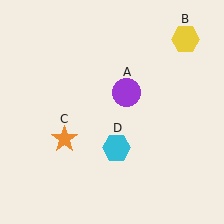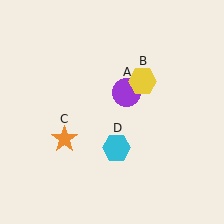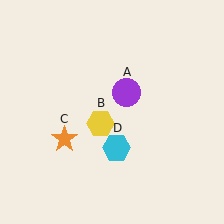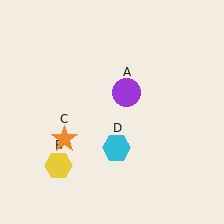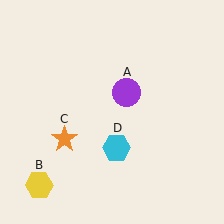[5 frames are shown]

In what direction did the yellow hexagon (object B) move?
The yellow hexagon (object B) moved down and to the left.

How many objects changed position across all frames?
1 object changed position: yellow hexagon (object B).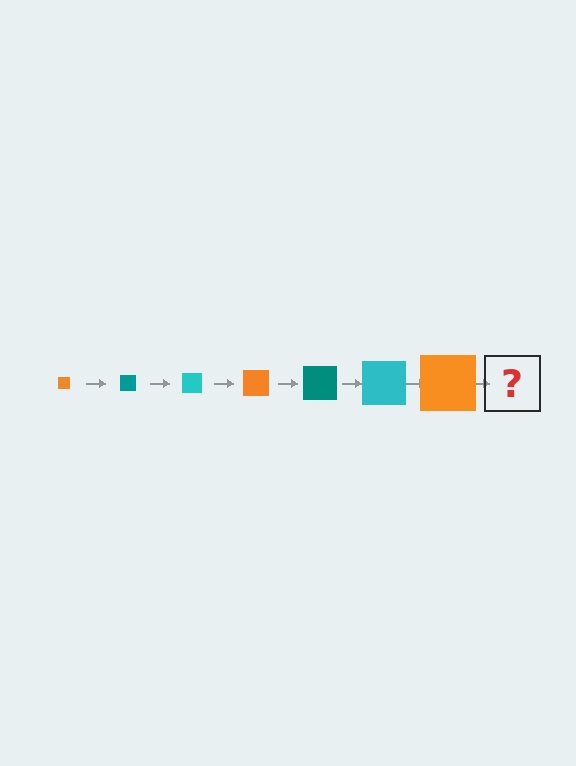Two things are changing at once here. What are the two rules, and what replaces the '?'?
The two rules are that the square grows larger each step and the color cycles through orange, teal, and cyan. The '?' should be a teal square, larger than the previous one.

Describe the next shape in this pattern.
It should be a teal square, larger than the previous one.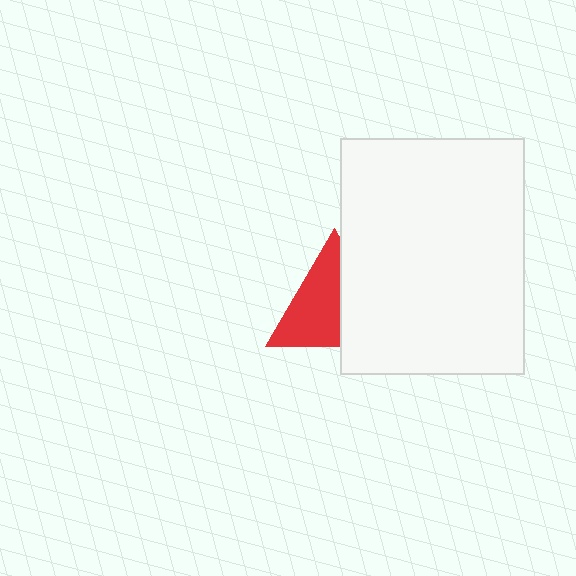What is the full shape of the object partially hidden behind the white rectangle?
The partially hidden object is a red triangle.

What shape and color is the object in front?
The object in front is a white rectangle.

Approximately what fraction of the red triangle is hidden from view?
Roughly 43% of the red triangle is hidden behind the white rectangle.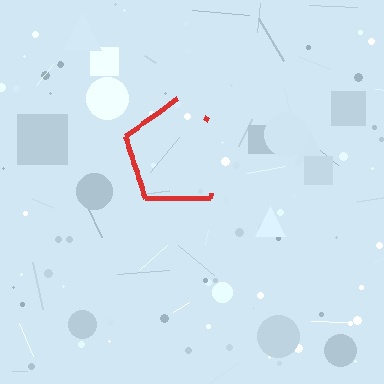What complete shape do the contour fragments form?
The contour fragments form a pentagon.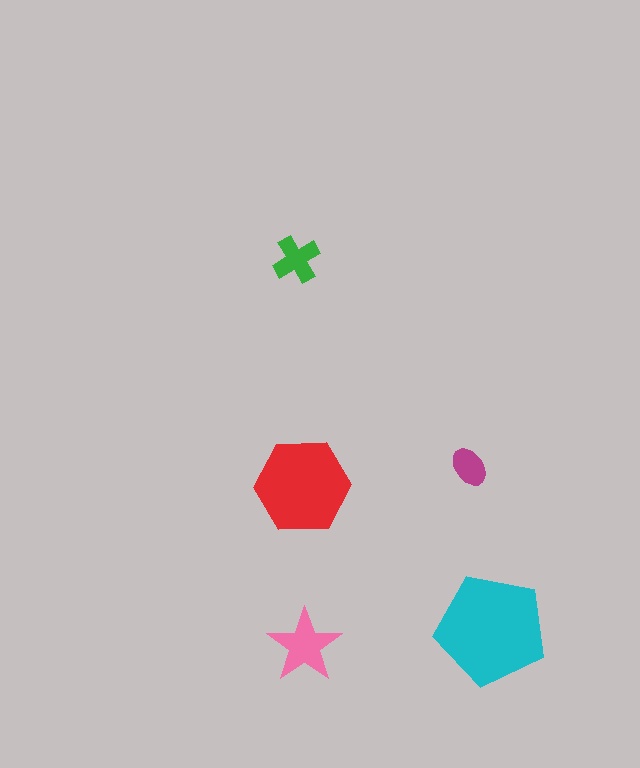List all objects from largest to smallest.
The cyan pentagon, the red hexagon, the pink star, the green cross, the magenta ellipse.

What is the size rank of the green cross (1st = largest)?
4th.